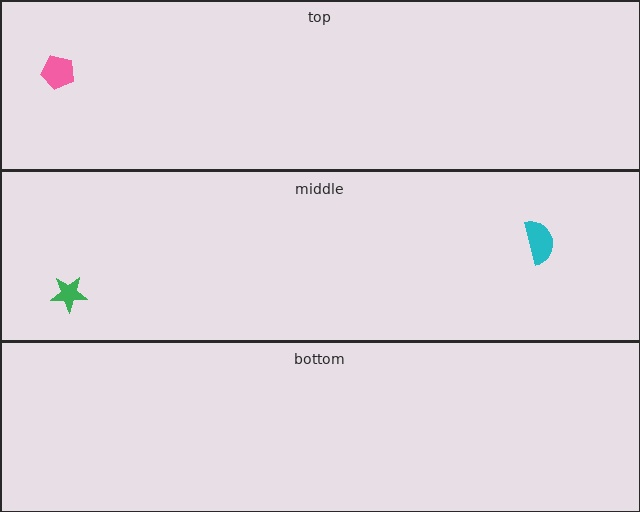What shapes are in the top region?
The pink pentagon.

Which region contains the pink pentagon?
The top region.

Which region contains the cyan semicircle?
The middle region.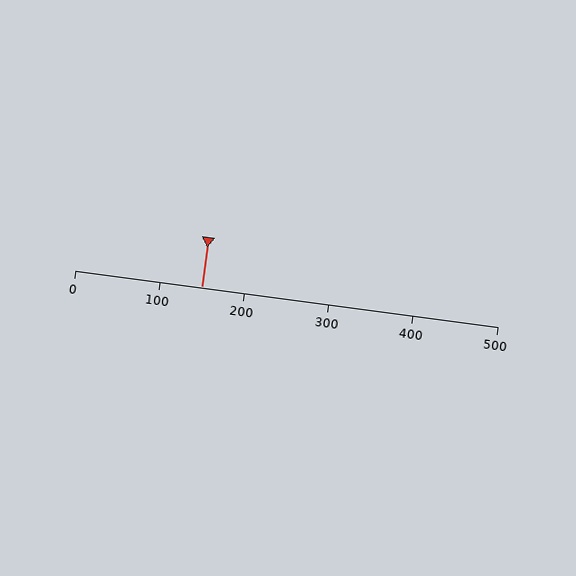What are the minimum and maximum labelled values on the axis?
The axis runs from 0 to 500.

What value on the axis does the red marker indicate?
The marker indicates approximately 150.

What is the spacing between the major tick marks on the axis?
The major ticks are spaced 100 apart.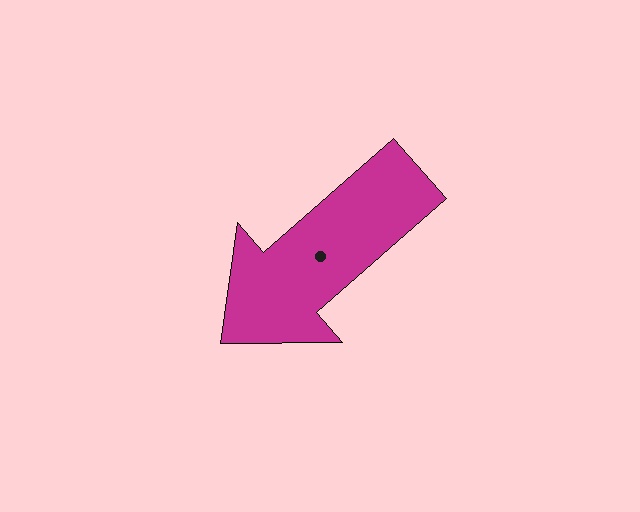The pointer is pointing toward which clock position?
Roughly 8 o'clock.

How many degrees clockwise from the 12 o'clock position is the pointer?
Approximately 229 degrees.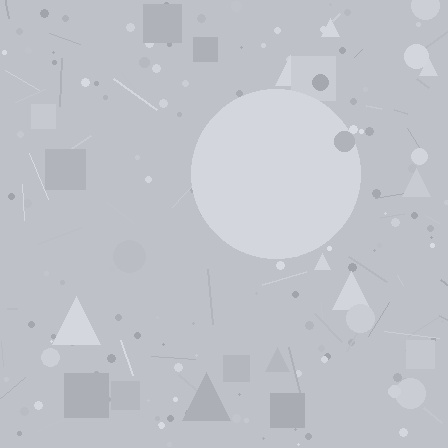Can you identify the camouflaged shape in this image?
The camouflaged shape is a circle.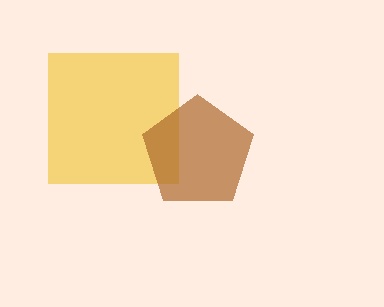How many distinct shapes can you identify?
There are 2 distinct shapes: a yellow square, a brown pentagon.